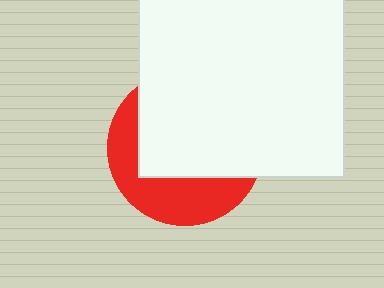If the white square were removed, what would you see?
You would see the complete red circle.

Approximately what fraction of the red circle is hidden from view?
Roughly 62% of the red circle is hidden behind the white square.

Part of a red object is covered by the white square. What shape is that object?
It is a circle.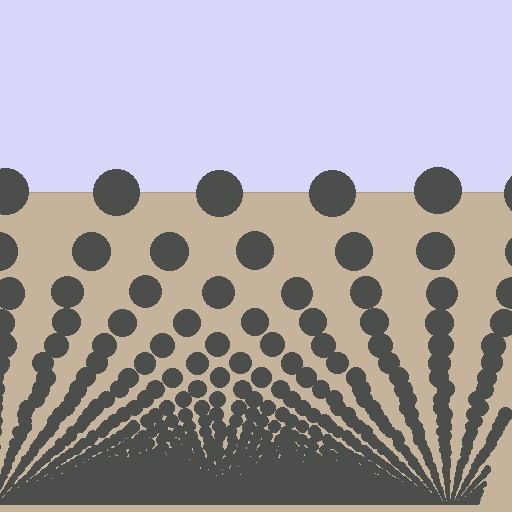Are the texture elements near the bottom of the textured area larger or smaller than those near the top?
Smaller. The gradient is inverted — elements near the bottom are smaller and denser.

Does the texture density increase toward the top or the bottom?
Density increases toward the bottom.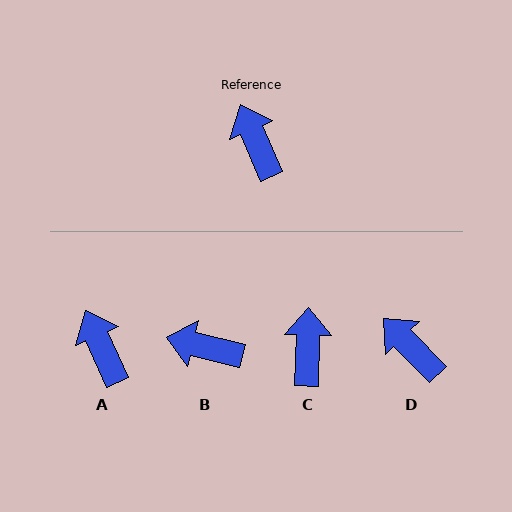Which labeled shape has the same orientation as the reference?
A.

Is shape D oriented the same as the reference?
No, it is off by about 21 degrees.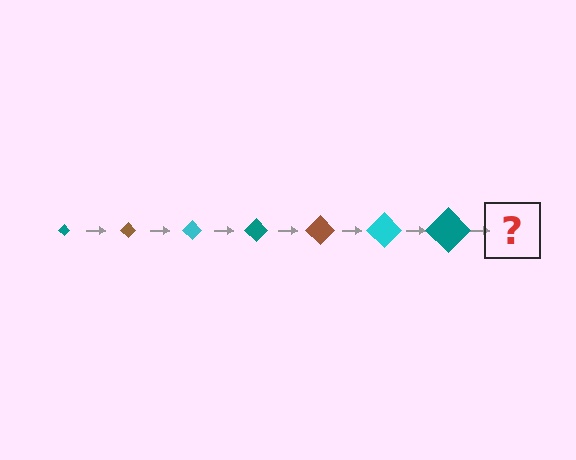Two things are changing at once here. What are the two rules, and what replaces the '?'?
The two rules are that the diamond grows larger each step and the color cycles through teal, brown, and cyan. The '?' should be a brown diamond, larger than the previous one.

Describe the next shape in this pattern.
It should be a brown diamond, larger than the previous one.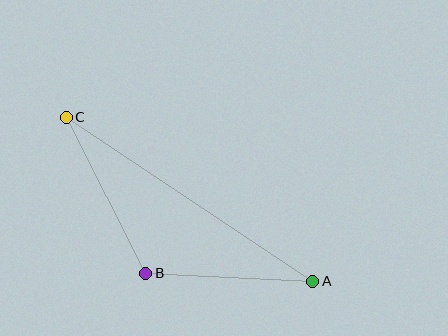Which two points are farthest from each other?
Points A and C are farthest from each other.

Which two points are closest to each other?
Points A and B are closest to each other.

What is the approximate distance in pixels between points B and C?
The distance between B and C is approximately 175 pixels.